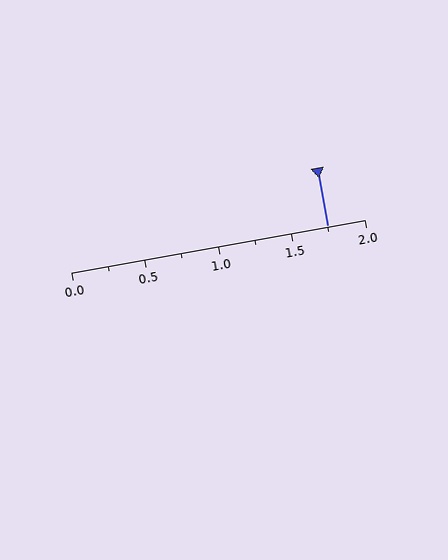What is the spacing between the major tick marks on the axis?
The major ticks are spaced 0.5 apart.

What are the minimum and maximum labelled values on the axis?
The axis runs from 0.0 to 2.0.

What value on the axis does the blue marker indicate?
The marker indicates approximately 1.75.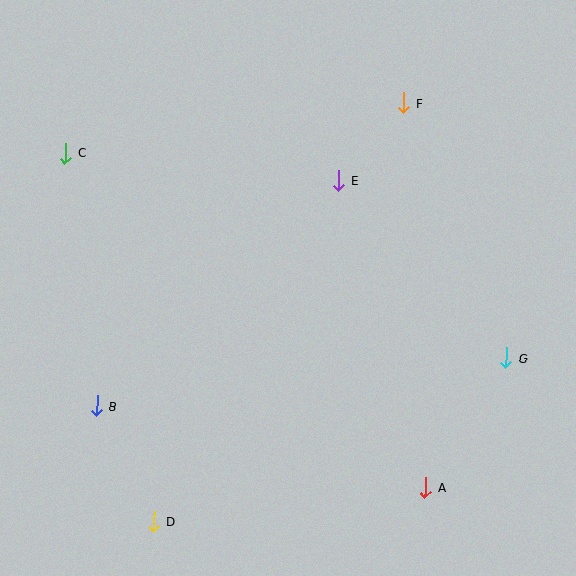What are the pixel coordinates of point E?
Point E is at (339, 181).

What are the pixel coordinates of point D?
Point D is at (154, 521).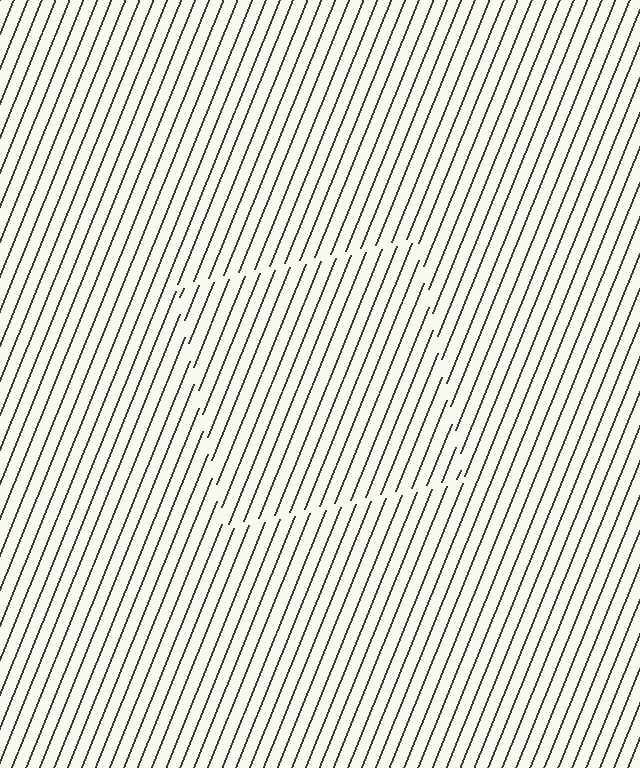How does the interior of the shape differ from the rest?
The interior of the shape contains the same grating, shifted by half a period — the contour is defined by the phase discontinuity where line-ends from the inner and outer gratings abut.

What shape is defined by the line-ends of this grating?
An illusory square. The interior of the shape contains the same grating, shifted by half a period — the contour is defined by the phase discontinuity where line-ends from the inner and outer gratings abut.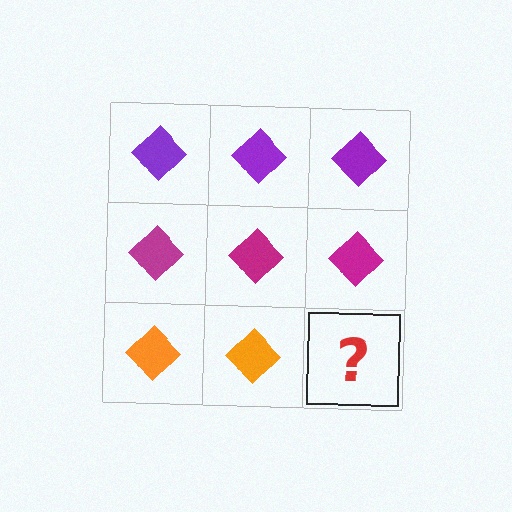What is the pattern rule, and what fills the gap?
The rule is that each row has a consistent color. The gap should be filled with an orange diamond.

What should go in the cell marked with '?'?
The missing cell should contain an orange diamond.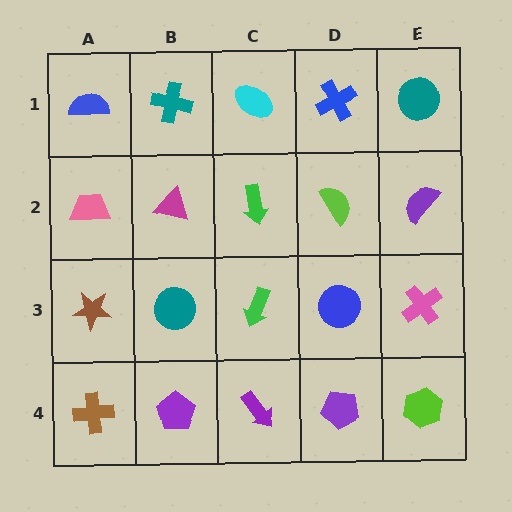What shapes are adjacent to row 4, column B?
A teal circle (row 3, column B), a brown cross (row 4, column A), a purple arrow (row 4, column C).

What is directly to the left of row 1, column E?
A blue cross.